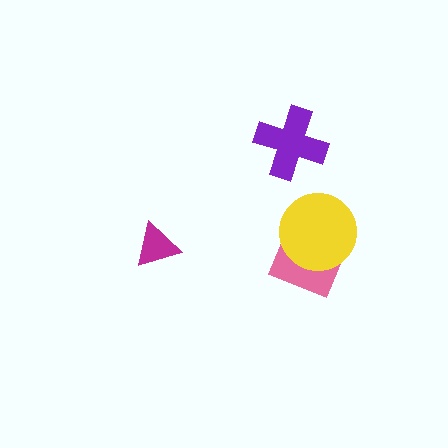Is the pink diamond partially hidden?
Yes, it is partially covered by another shape.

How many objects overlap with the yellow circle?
1 object overlaps with the yellow circle.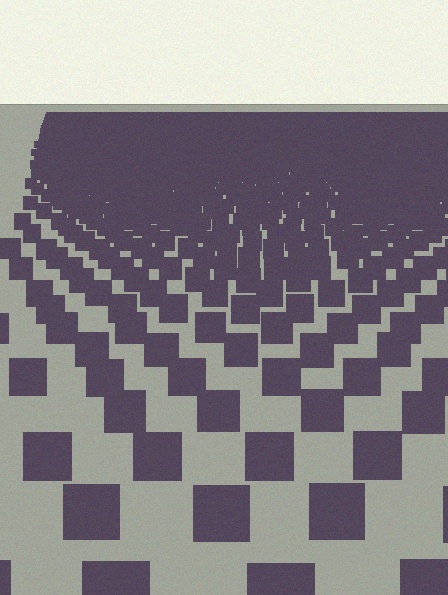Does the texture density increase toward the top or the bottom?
Density increases toward the top.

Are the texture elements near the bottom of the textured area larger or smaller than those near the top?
Larger. Near the bottom, elements are closer to the viewer and appear at a bigger on-screen size.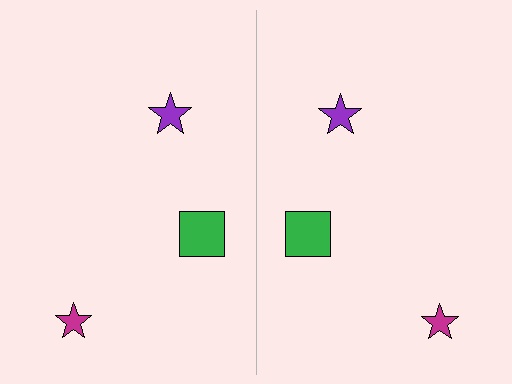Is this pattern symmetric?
Yes, this pattern has bilateral (reflection) symmetry.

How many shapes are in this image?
There are 6 shapes in this image.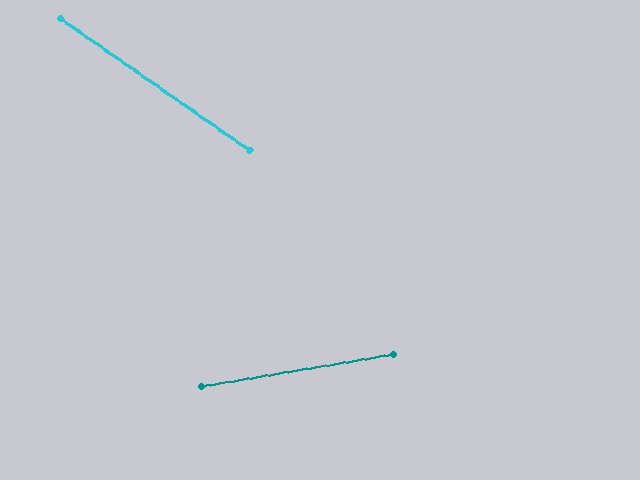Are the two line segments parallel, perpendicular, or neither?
Neither parallel nor perpendicular — they differ by about 44°.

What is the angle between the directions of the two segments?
Approximately 44 degrees.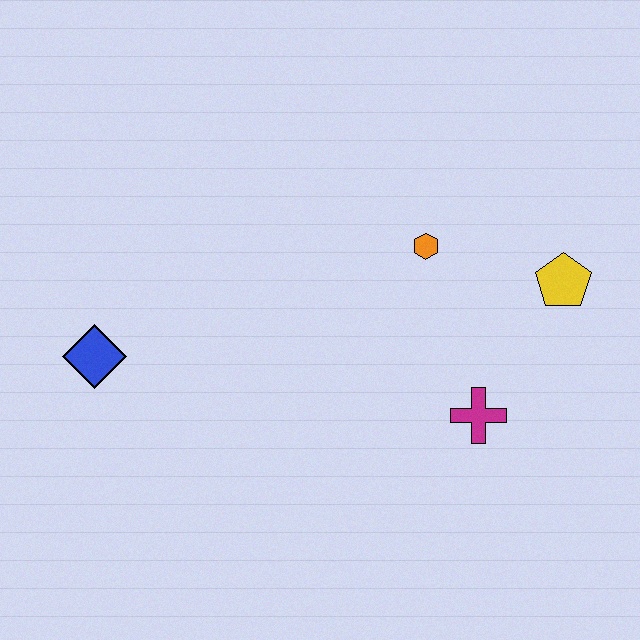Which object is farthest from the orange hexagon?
The blue diamond is farthest from the orange hexagon.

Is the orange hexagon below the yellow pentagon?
No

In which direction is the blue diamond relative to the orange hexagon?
The blue diamond is to the left of the orange hexagon.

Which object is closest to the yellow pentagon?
The orange hexagon is closest to the yellow pentagon.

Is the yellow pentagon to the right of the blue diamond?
Yes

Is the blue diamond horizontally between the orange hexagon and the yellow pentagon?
No